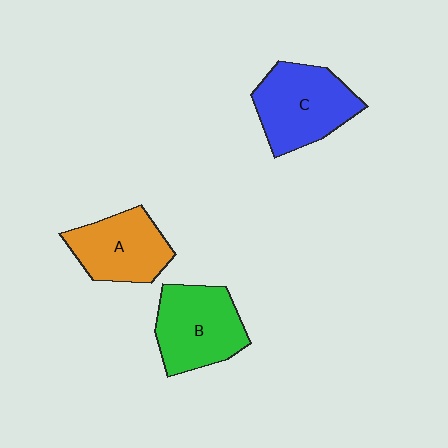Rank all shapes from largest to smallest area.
From largest to smallest: C (blue), B (green), A (orange).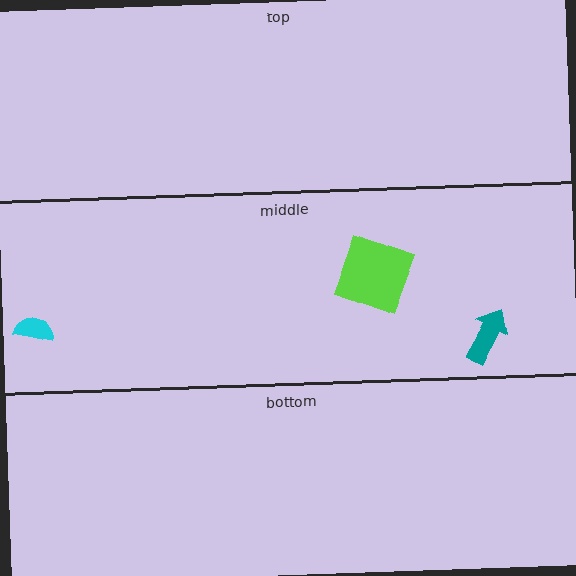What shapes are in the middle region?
The cyan semicircle, the lime square, the teal arrow.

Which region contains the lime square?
The middle region.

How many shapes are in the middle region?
3.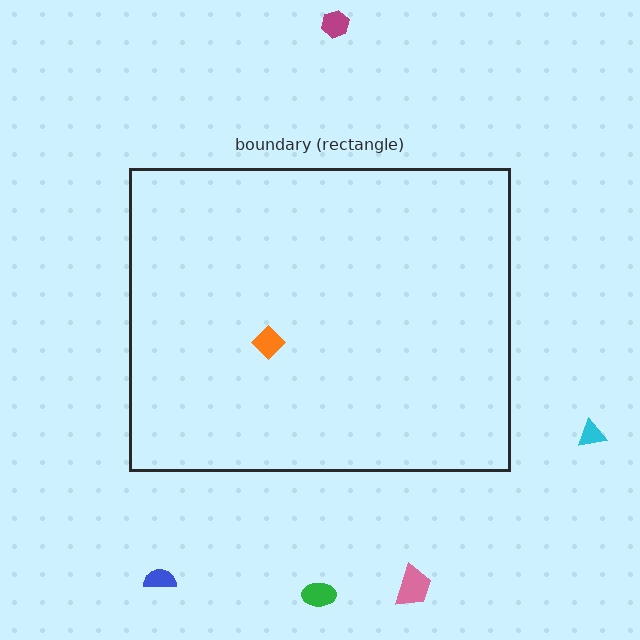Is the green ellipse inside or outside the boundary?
Outside.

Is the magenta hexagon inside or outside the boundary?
Outside.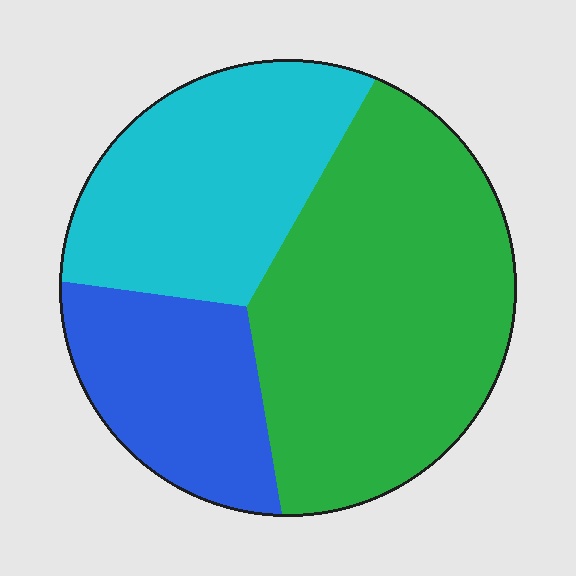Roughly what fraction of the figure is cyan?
Cyan covers roughly 30% of the figure.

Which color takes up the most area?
Green, at roughly 50%.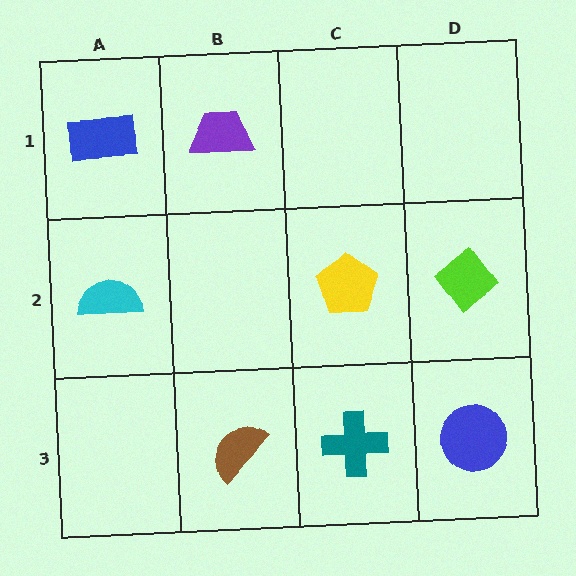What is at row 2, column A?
A cyan semicircle.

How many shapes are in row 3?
3 shapes.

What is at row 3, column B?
A brown semicircle.